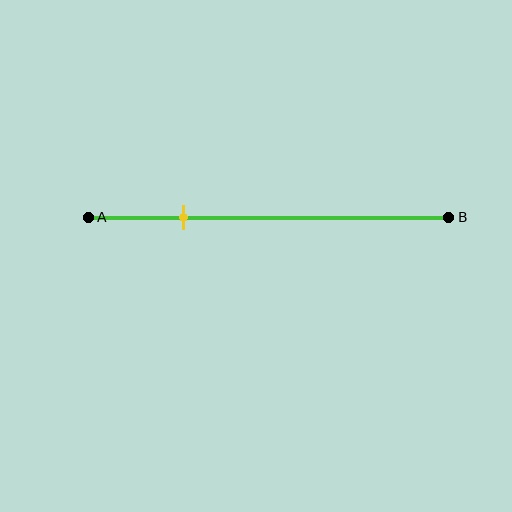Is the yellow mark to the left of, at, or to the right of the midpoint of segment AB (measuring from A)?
The yellow mark is to the left of the midpoint of segment AB.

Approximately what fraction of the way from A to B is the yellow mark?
The yellow mark is approximately 25% of the way from A to B.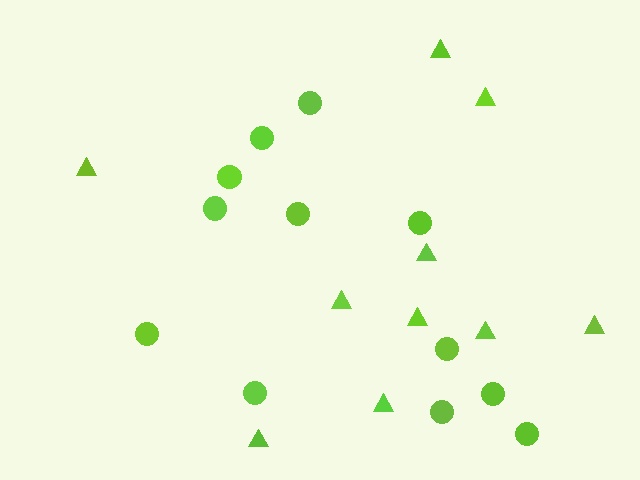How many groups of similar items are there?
There are 2 groups: one group of circles (12) and one group of triangles (10).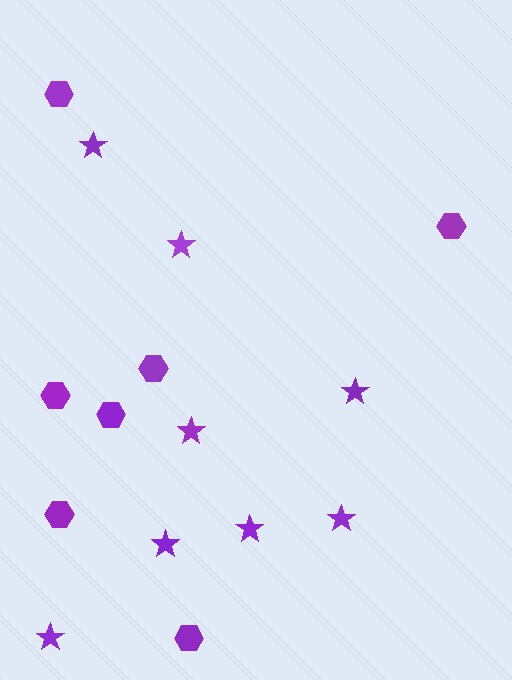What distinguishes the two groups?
There are 2 groups: one group of stars (8) and one group of hexagons (7).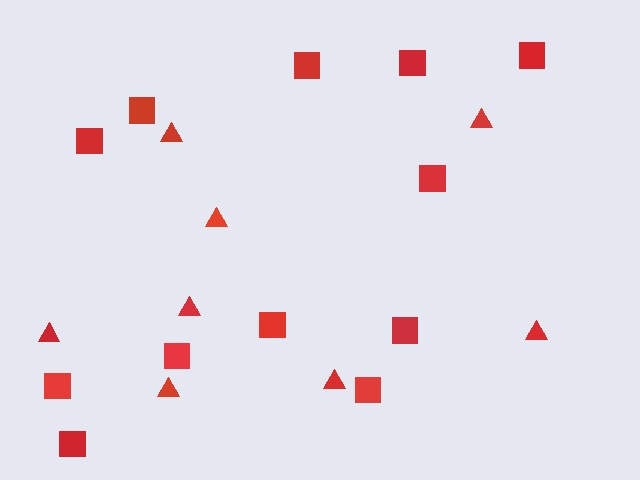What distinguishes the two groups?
There are 2 groups: one group of squares (12) and one group of triangles (8).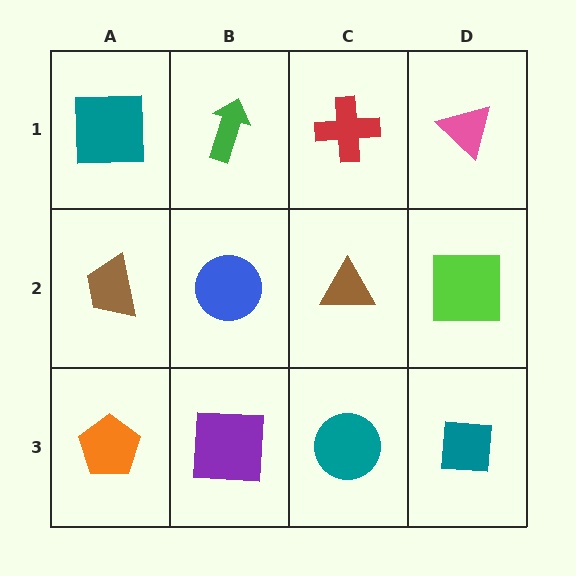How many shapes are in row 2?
4 shapes.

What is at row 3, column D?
A teal square.